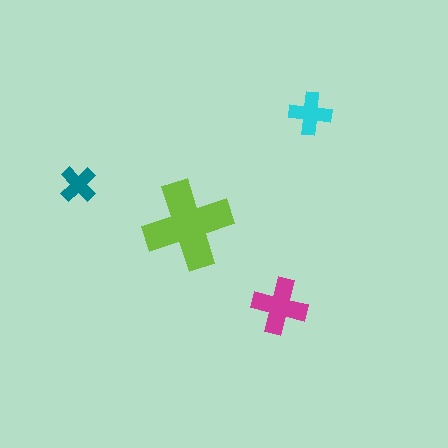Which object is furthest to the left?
The teal cross is leftmost.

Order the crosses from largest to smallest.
the lime one, the magenta one, the cyan one, the teal one.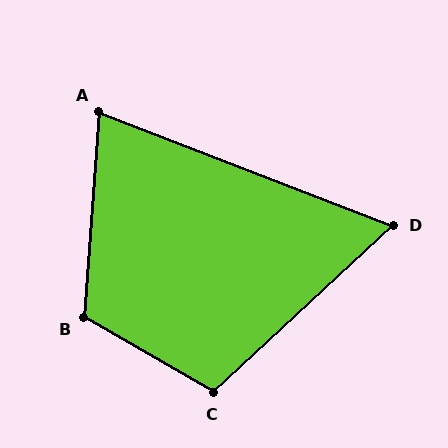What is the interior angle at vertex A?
Approximately 73 degrees (acute).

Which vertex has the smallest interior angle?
D, at approximately 64 degrees.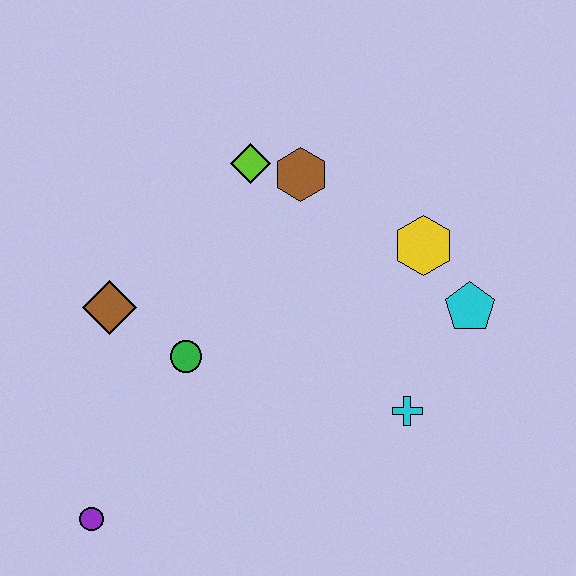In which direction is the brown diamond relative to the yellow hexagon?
The brown diamond is to the left of the yellow hexagon.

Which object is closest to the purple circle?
The green circle is closest to the purple circle.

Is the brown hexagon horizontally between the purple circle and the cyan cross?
Yes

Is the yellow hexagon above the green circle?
Yes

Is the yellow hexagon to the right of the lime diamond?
Yes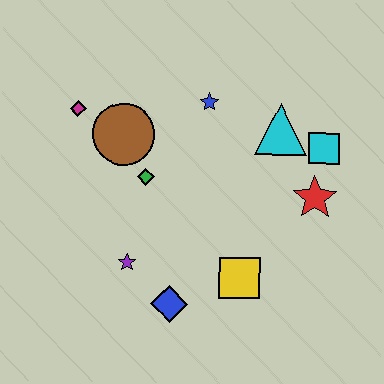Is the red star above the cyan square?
No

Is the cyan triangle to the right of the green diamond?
Yes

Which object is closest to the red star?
The cyan square is closest to the red star.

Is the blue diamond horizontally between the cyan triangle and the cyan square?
No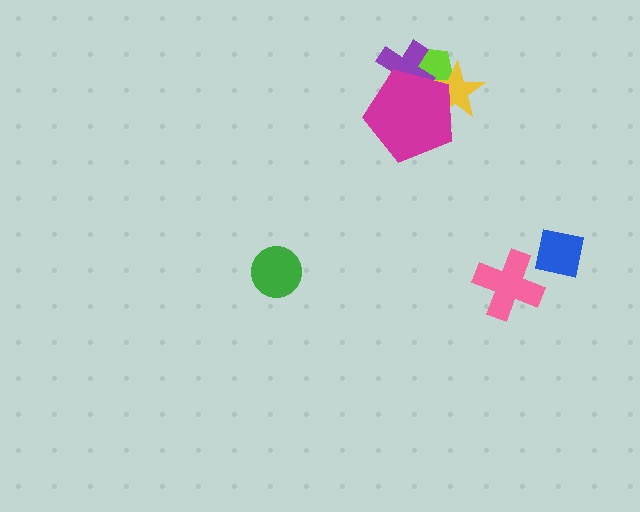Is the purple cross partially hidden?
Yes, it is partially covered by another shape.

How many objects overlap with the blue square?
0 objects overlap with the blue square.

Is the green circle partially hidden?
No, no other shape covers it.